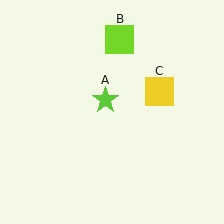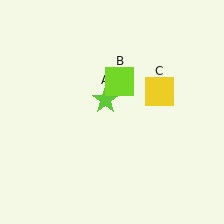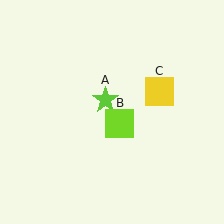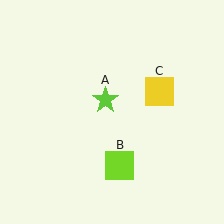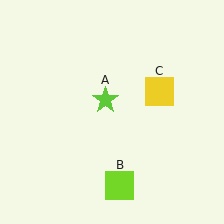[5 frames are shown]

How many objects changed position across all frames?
1 object changed position: lime square (object B).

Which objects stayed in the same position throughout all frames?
Lime star (object A) and yellow square (object C) remained stationary.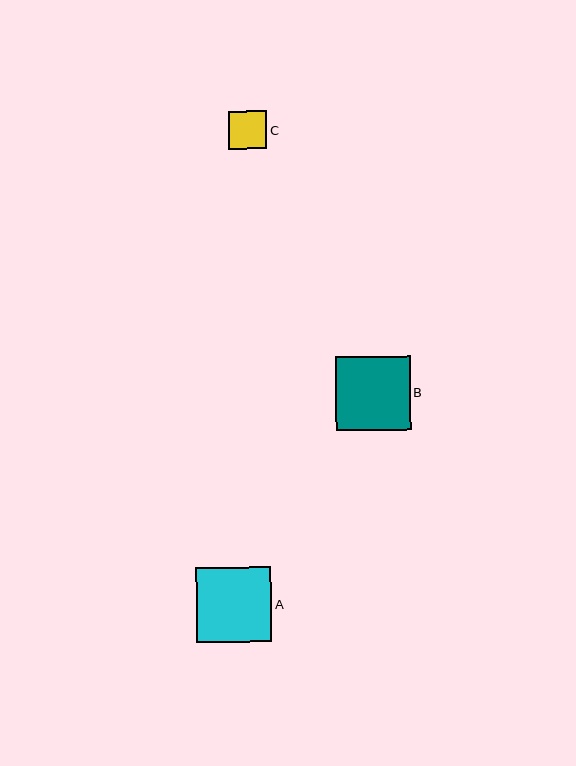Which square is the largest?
Square A is the largest with a size of approximately 76 pixels.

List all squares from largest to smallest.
From largest to smallest: A, B, C.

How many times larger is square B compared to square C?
Square B is approximately 2.0 times the size of square C.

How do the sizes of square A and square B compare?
Square A and square B are approximately the same size.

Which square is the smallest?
Square C is the smallest with a size of approximately 38 pixels.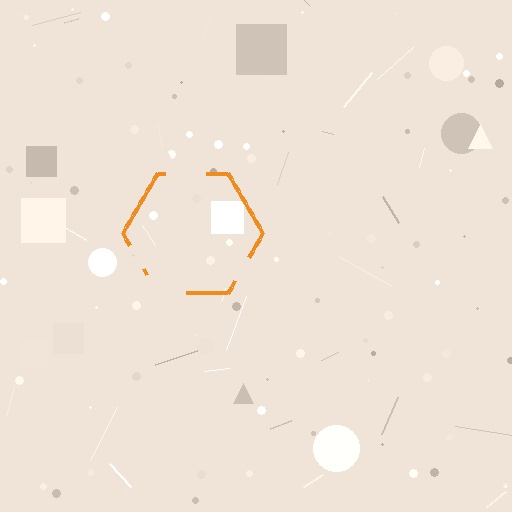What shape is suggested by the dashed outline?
The dashed outline suggests a hexagon.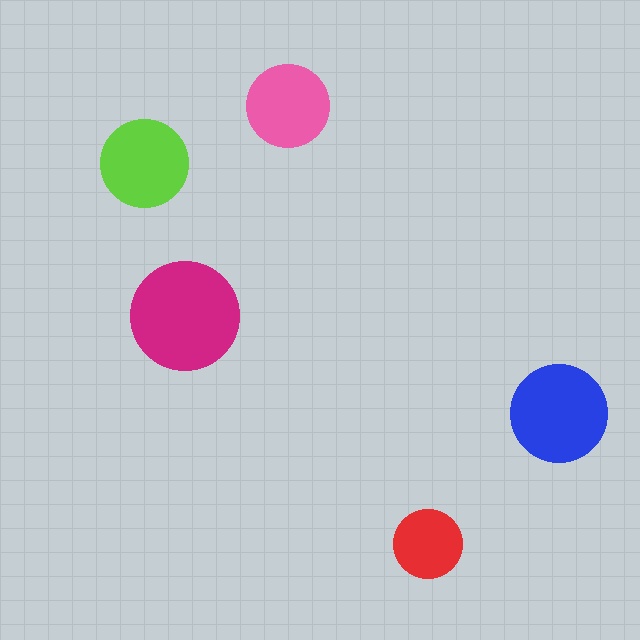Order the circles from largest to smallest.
the magenta one, the blue one, the lime one, the pink one, the red one.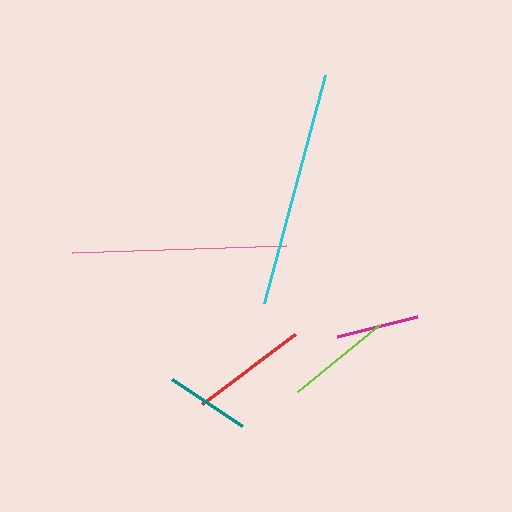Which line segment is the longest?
The cyan line is the longest at approximately 237 pixels.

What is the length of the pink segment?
The pink segment is approximately 214 pixels long.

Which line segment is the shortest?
The magenta line is the shortest at approximately 82 pixels.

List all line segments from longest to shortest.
From longest to shortest: cyan, pink, red, lime, teal, magenta.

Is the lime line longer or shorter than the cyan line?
The cyan line is longer than the lime line.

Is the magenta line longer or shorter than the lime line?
The lime line is longer than the magenta line.